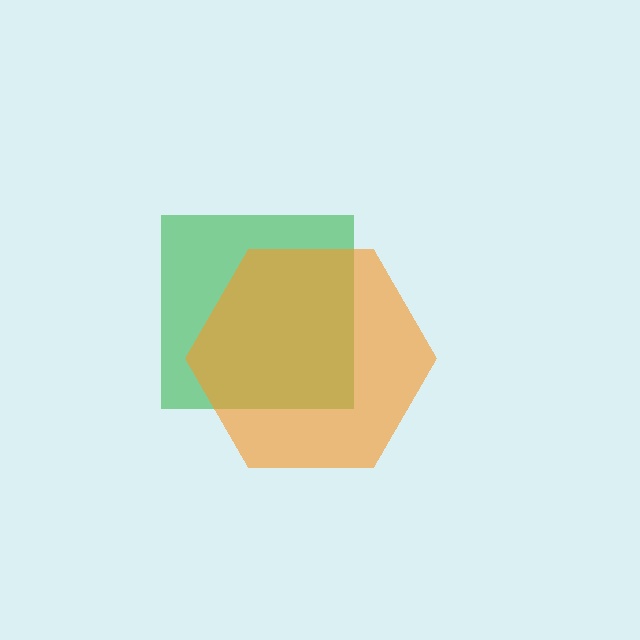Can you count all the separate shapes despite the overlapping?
Yes, there are 2 separate shapes.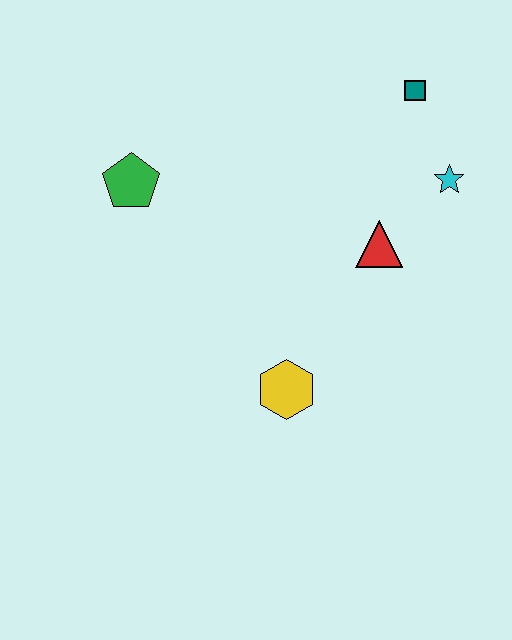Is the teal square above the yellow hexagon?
Yes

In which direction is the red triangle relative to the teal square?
The red triangle is below the teal square.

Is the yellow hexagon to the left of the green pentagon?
No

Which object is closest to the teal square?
The cyan star is closest to the teal square.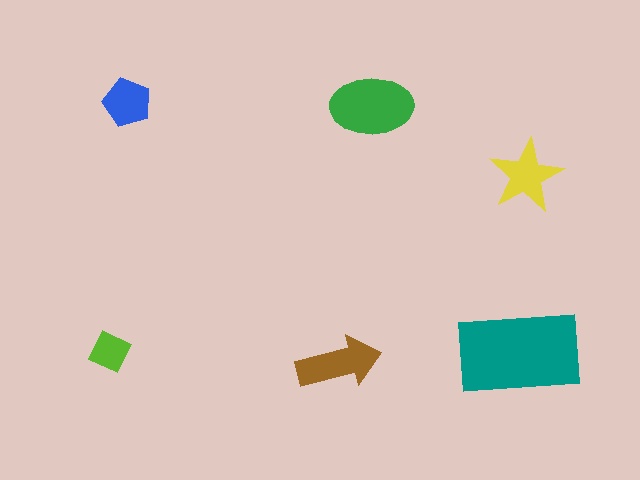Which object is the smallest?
The lime square.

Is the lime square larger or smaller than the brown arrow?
Smaller.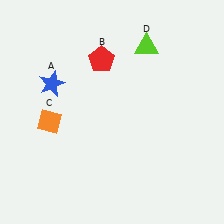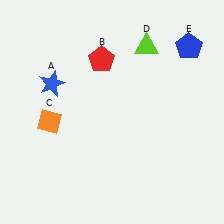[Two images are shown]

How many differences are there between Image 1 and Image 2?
There is 1 difference between the two images.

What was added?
A blue pentagon (E) was added in Image 2.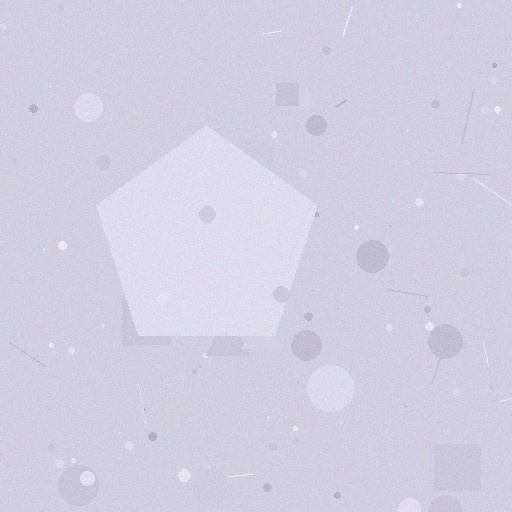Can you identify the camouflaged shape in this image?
The camouflaged shape is a pentagon.